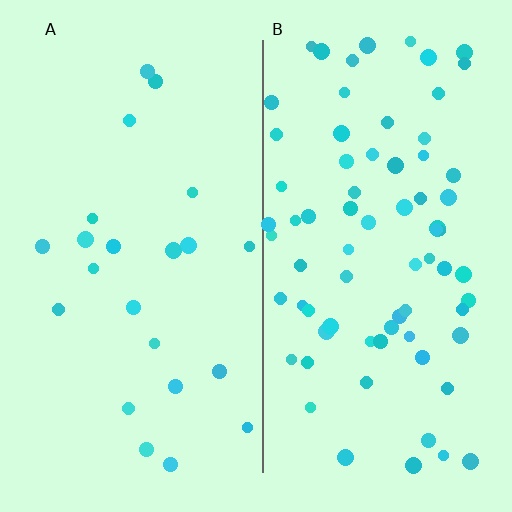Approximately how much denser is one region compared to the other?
Approximately 3.3× — region B over region A.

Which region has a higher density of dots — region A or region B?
B (the right).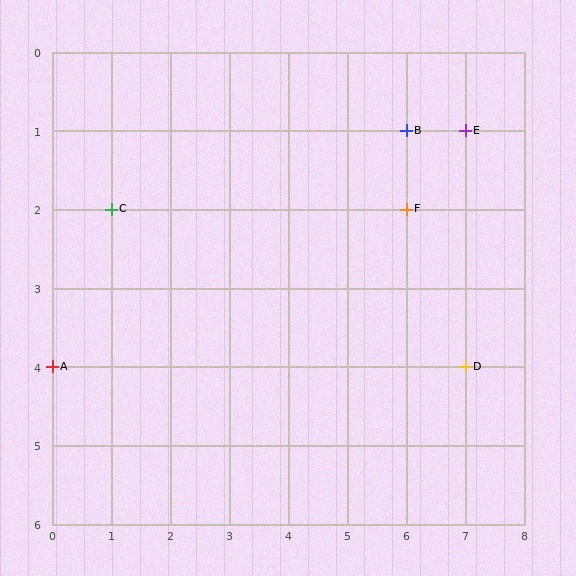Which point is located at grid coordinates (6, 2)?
Point F is at (6, 2).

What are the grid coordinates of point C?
Point C is at grid coordinates (1, 2).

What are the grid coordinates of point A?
Point A is at grid coordinates (0, 4).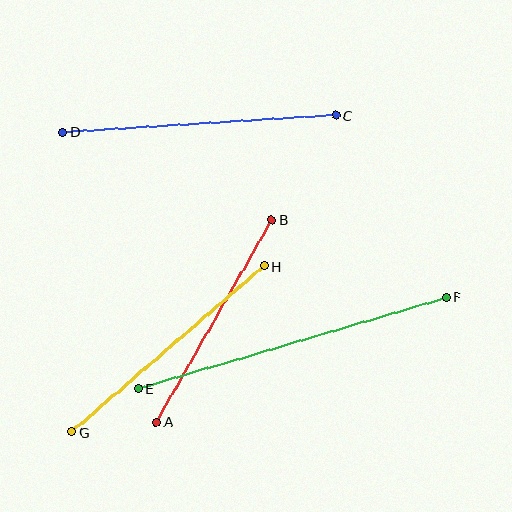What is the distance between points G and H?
The distance is approximately 254 pixels.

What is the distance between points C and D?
The distance is approximately 274 pixels.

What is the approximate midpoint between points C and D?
The midpoint is at approximately (199, 123) pixels.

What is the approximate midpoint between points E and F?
The midpoint is at approximately (292, 343) pixels.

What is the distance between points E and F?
The distance is approximately 321 pixels.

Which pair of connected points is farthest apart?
Points E and F are farthest apart.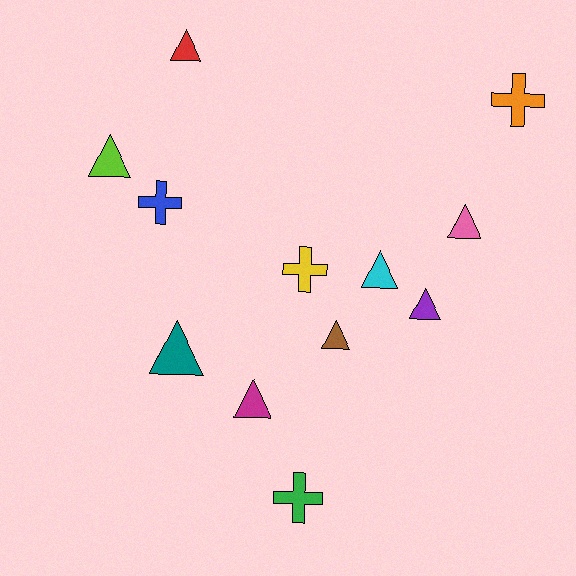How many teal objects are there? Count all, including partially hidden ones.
There is 1 teal object.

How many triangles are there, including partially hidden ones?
There are 8 triangles.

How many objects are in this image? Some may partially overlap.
There are 12 objects.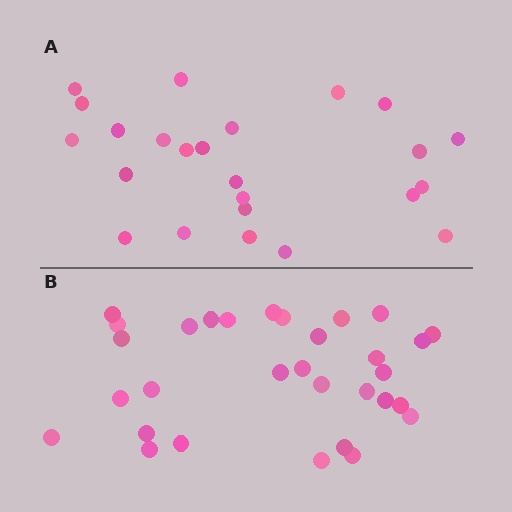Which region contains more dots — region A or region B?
Region B (the bottom region) has more dots.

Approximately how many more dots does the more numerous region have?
Region B has roughly 8 or so more dots than region A.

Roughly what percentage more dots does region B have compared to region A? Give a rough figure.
About 30% more.